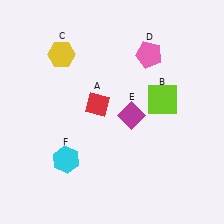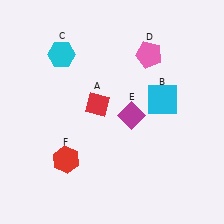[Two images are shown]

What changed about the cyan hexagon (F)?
In Image 1, F is cyan. In Image 2, it changed to red.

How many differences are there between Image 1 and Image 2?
There are 3 differences between the two images.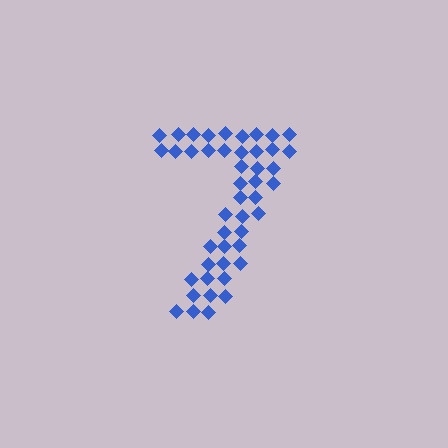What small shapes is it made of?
It is made of small diamonds.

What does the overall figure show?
The overall figure shows the digit 7.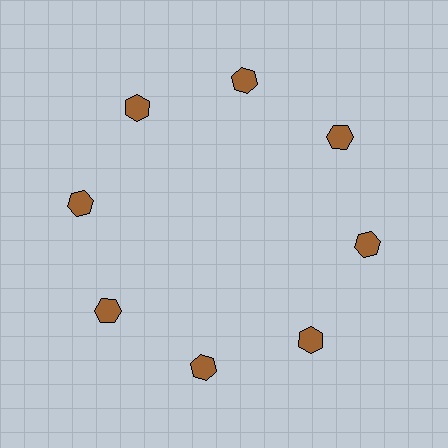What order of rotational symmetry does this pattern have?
This pattern has 8-fold rotational symmetry.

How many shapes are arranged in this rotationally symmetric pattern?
There are 8 shapes, arranged in 8 groups of 1.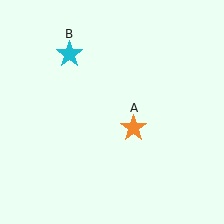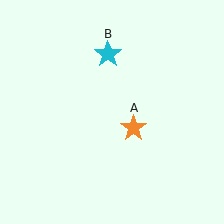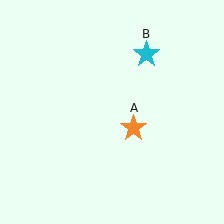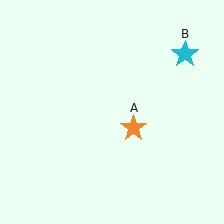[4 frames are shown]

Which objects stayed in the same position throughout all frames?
Orange star (object A) remained stationary.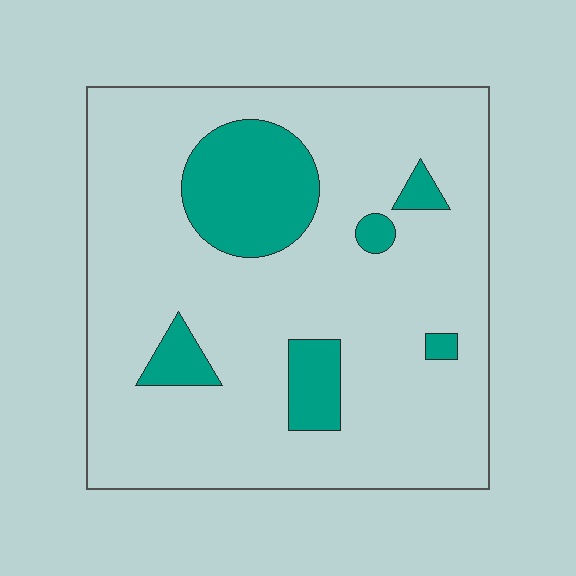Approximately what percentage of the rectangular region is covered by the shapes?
Approximately 15%.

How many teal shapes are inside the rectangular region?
6.